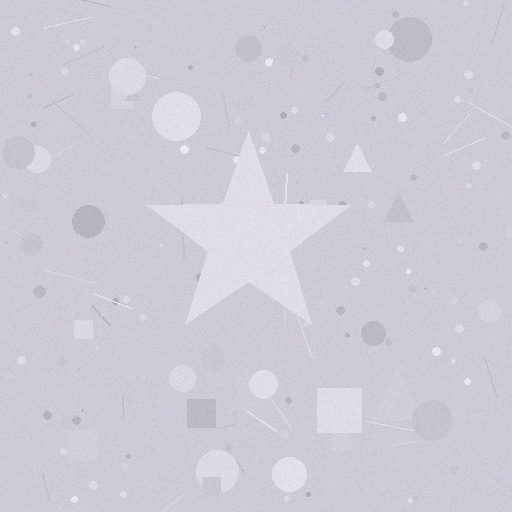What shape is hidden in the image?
A star is hidden in the image.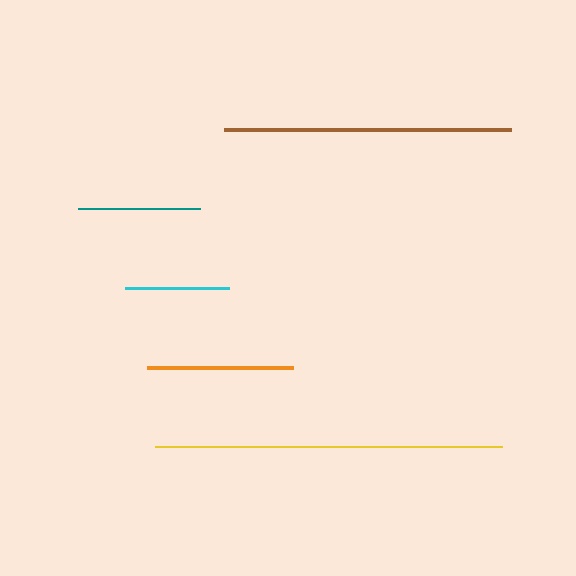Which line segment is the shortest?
The cyan line is the shortest at approximately 104 pixels.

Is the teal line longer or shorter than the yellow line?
The yellow line is longer than the teal line.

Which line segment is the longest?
The yellow line is the longest at approximately 347 pixels.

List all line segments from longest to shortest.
From longest to shortest: yellow, brown, orange, teal, cyan.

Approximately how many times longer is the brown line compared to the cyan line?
The brown line is approximately 2.8 times the length of the cyan line.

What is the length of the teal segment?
The teal segment is approximately 122 pixels long.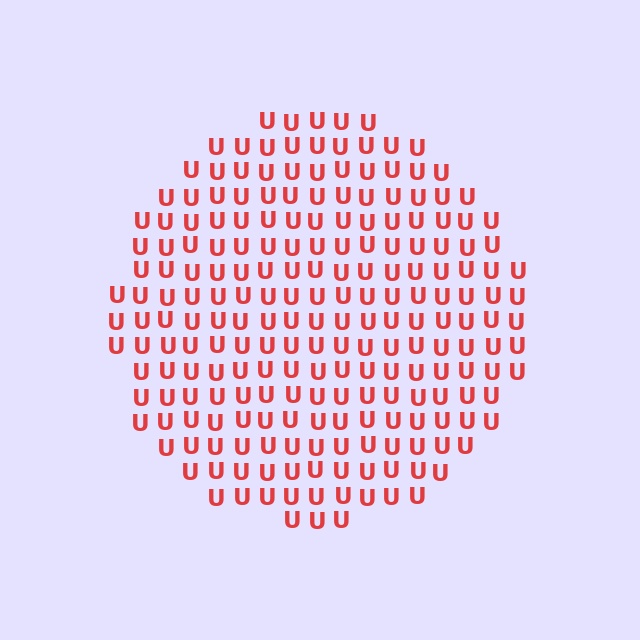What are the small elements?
The small elements are letter U's.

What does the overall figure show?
The overall figure shows a circle.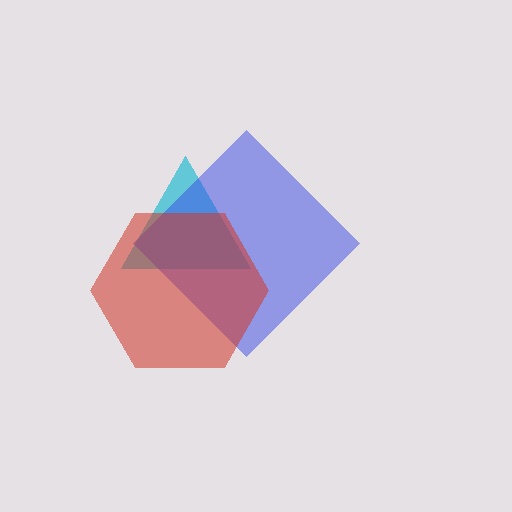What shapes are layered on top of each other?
The layered shapes are: a cyan triangle, a blue diamond, a red hexagon.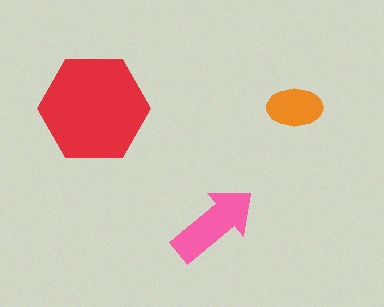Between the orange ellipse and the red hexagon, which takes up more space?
The red hexagon.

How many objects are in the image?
There are 3 objects in the image.